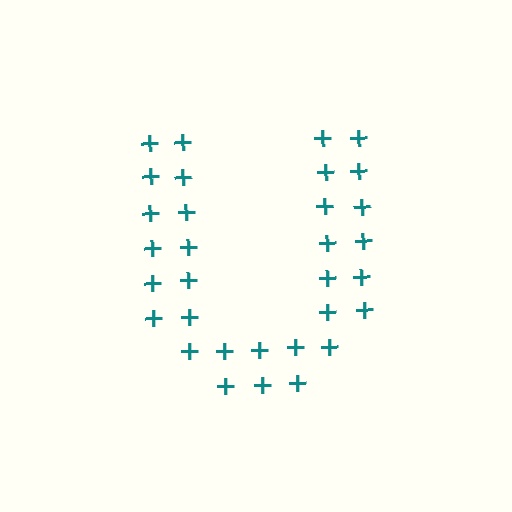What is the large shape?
The large shape is the letter U.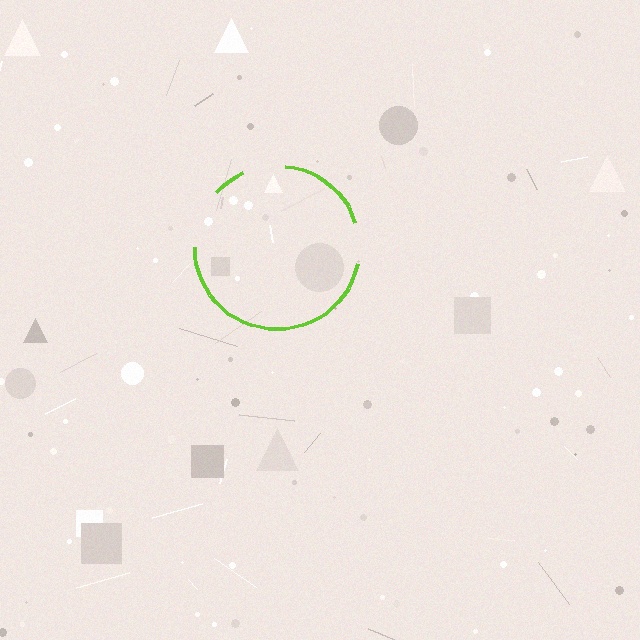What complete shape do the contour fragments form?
The contour fragments form a circle.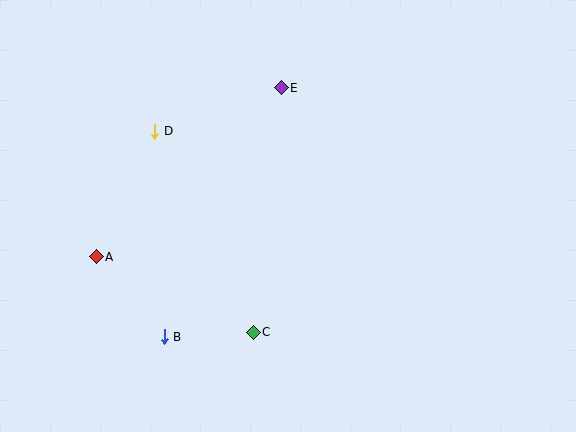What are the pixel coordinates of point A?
Point A is at (96, 257).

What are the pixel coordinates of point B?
Point B is at (164, 337).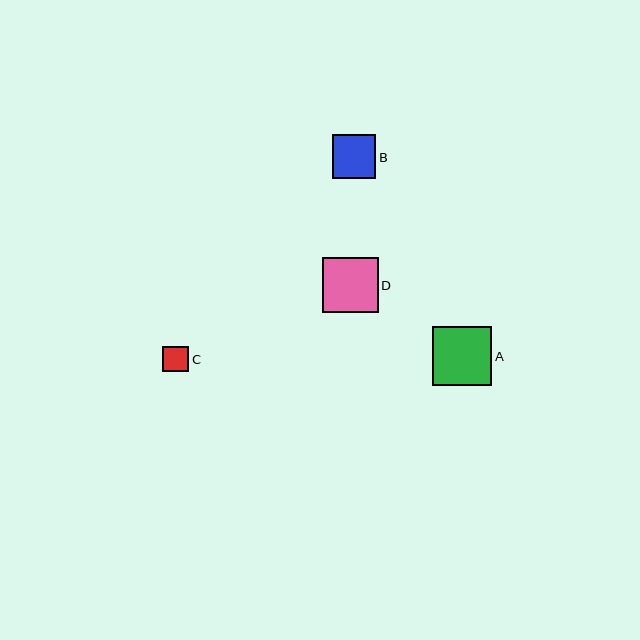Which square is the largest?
Square A is the largest with a size of approximately 60 pixels.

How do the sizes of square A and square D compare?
Square A and square D are approximately the same size.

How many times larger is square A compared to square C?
Square A is approximately 2.3 times the size of square C.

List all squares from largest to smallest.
From largest to smallest: A, D, B, C.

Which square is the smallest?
Square C is the smallest with a size of approximately 26 pixels.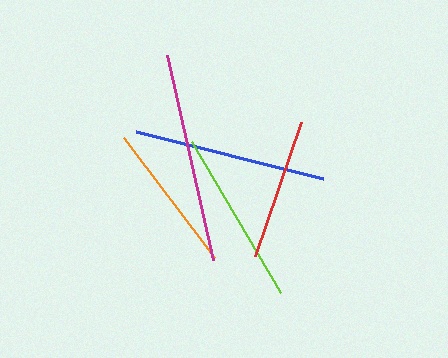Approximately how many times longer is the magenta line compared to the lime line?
The magenta line is approximately 1.2 times the length of the lime line.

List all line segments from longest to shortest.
From longest to shortest: magenta, blue, lime, orange, red.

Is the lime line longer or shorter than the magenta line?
The magenta line is longer than the lime line.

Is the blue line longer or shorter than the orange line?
The blue line is longer than the orange line.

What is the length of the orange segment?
The orange segment is approximately 151 pixels long.